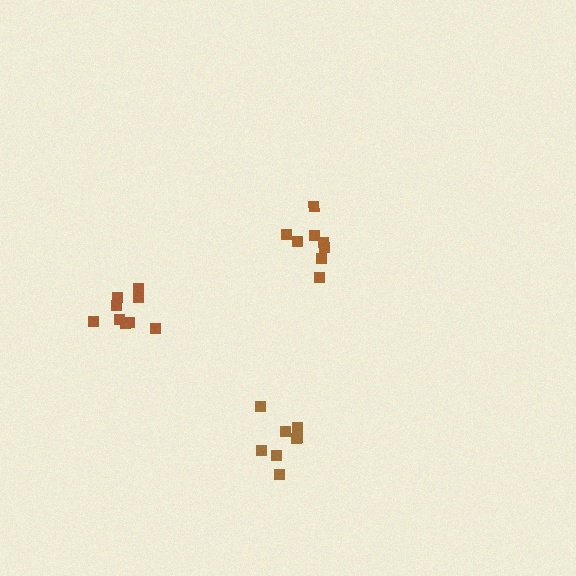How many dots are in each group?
Group 1: 8 dots, Group 2: 8 dots, Group 3: 9 dots (25 total).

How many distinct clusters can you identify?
There are 3 distinct clusters.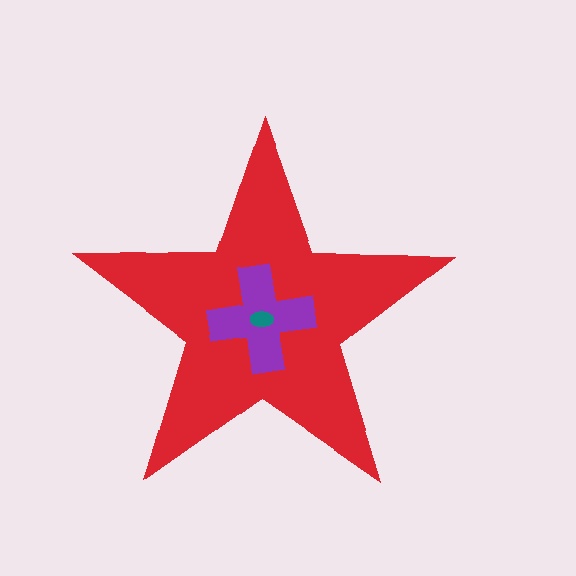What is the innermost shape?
The teal ellipse.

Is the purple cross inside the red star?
Yes.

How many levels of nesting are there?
3.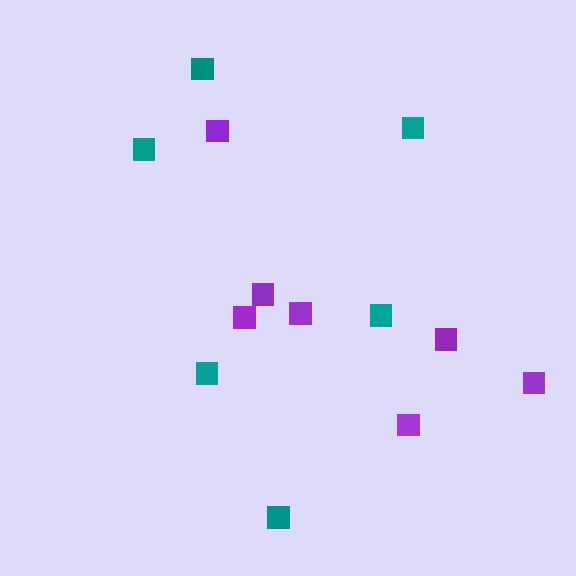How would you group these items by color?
There are 2 groups: one group of purple squares (7) and one group of teal squares (6).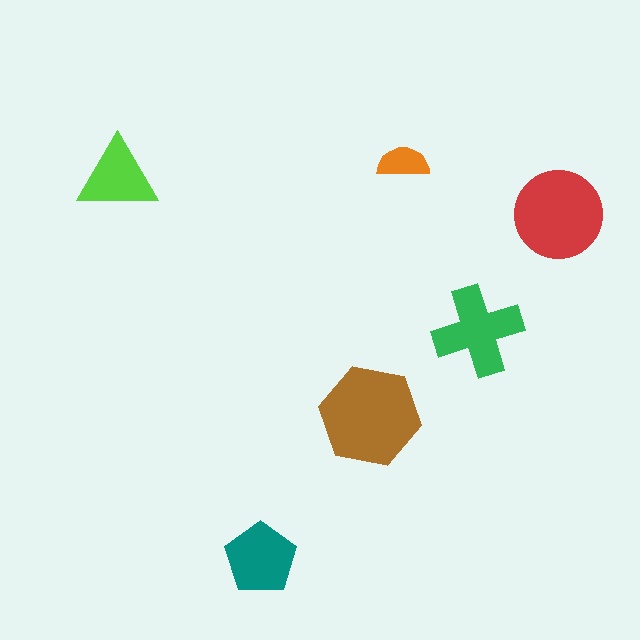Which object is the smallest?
The orange semicircle.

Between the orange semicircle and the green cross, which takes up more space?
The green cross.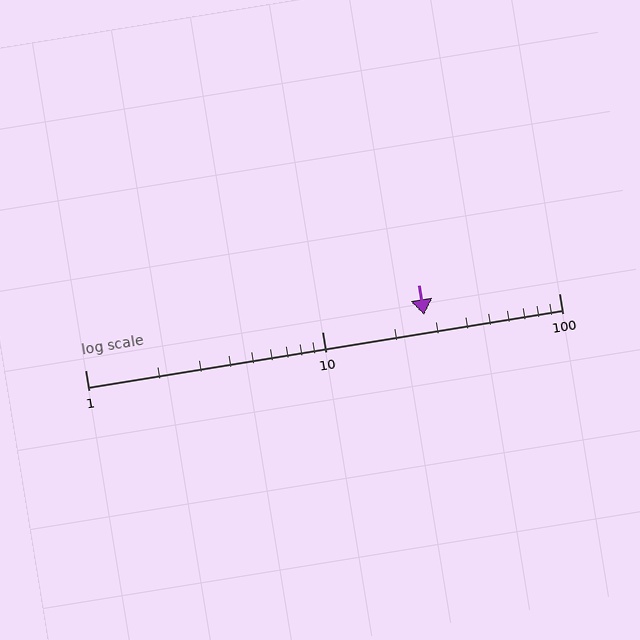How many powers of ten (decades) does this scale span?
The scale spans 2 decades, from 1 to 100.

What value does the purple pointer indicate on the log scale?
The pointer indicates approximately 27.